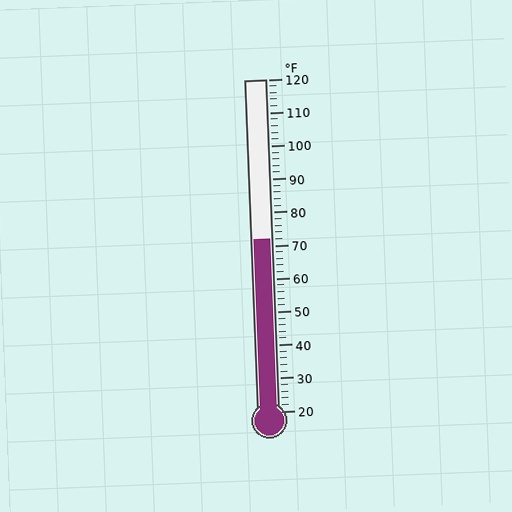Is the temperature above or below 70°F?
The temperature is above 70°F.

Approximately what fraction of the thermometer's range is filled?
The thermometer is filled to approximately 50% of its range.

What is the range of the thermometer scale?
The thermometer scale ranges from 20°F to 120°F.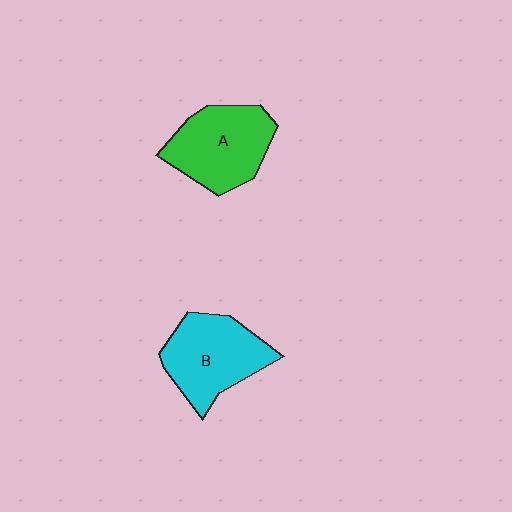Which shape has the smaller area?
Shape B (cyan).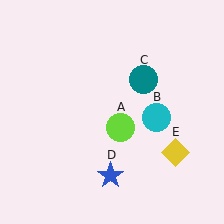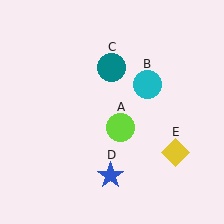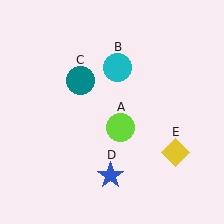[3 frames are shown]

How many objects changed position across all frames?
2 objects changed position: cyan circle (object B), teal circle (object C).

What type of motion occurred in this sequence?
The cyan circle (object B), teal circle (object C) rotated counterclockwise around the center of the scene.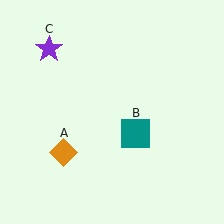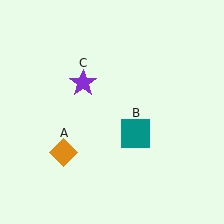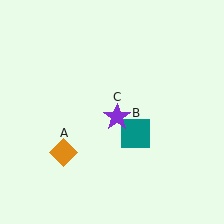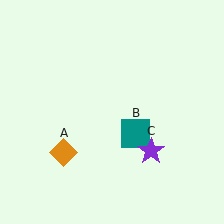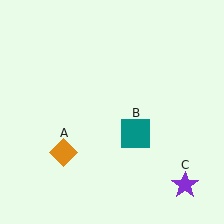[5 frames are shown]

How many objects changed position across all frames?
1 object changed position: purple star (object C).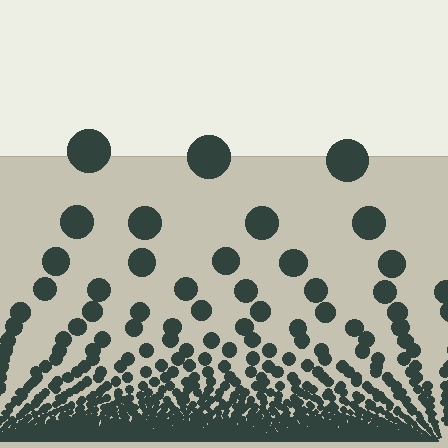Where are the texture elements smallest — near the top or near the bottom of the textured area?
Near the bottom.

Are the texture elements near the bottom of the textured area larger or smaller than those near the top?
Smaller. The gradient is inverted — elements near the bottom are smaller and denser.